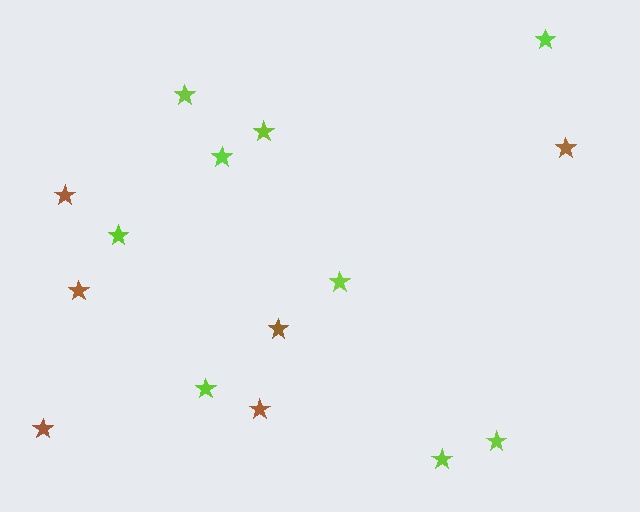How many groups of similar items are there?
There are 2 groups: one group of lime stars (9) and one group of brown stars (6).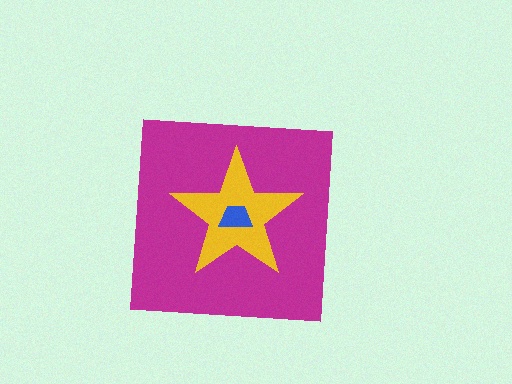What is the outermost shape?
The magenta square.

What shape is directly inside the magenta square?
The yellow star.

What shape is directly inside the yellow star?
The blue trapezoid.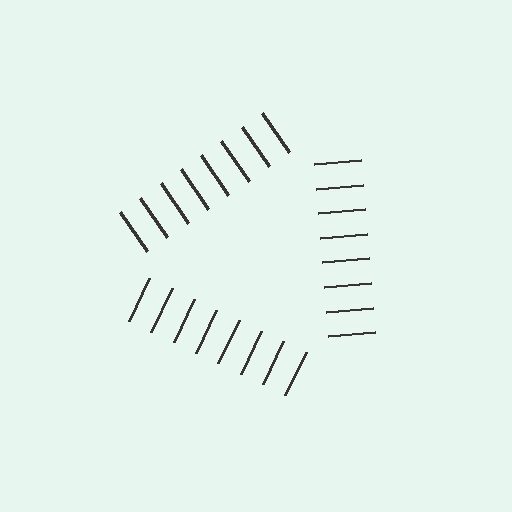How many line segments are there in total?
24 — 8 along each of the 3 edges.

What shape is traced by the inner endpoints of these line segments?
An illusory triangle — the line segments terminate on its edges but no continuous stroke is drawn.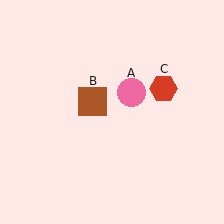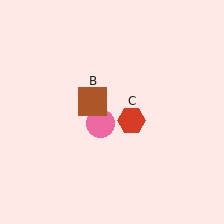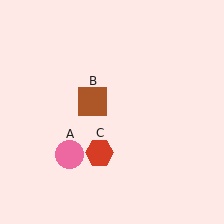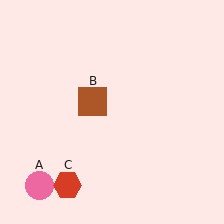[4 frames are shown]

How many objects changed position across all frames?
2 objects changed position: pink circle (object A), red hexagon (object C).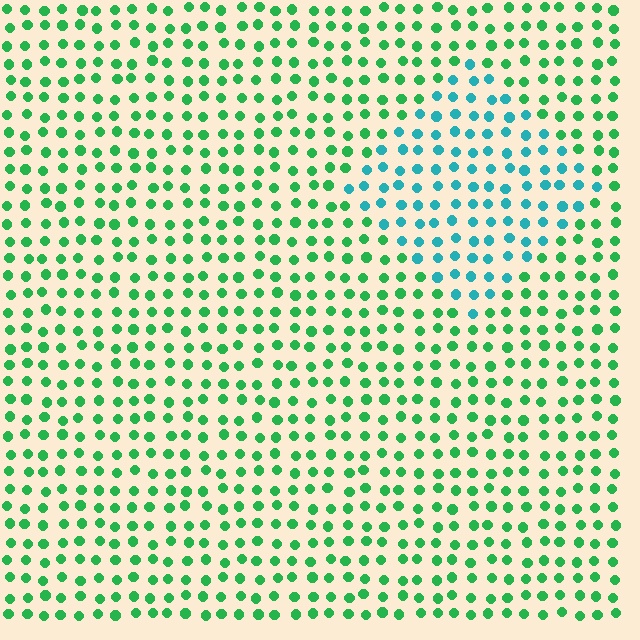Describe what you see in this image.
The image is filled with small green elements in a uniform arrangement. A diamond-shaped region is visible where the elements are tinted to a slightly different hue, forming a subtle color boundary.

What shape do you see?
I see a diamond.